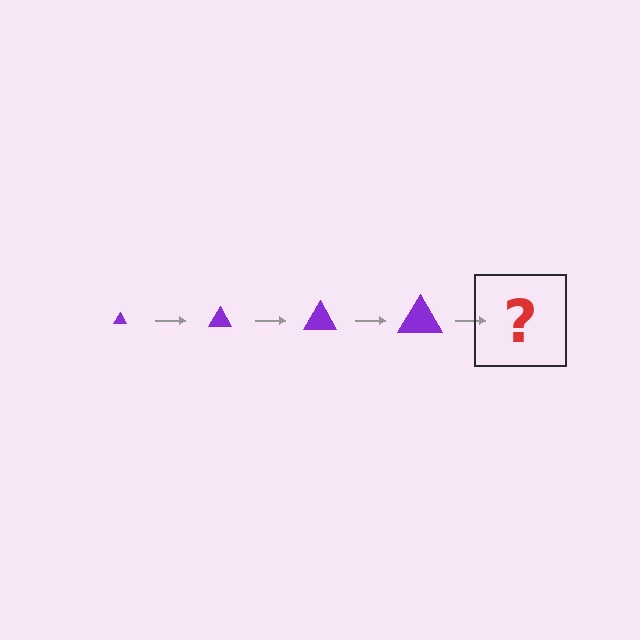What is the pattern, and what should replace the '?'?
The pattern is that the triangle gets progressively larger each step. The '?' should be a purple triangle, larger than the previous one.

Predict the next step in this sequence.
The next step is a purple triangle, larger than the previous one.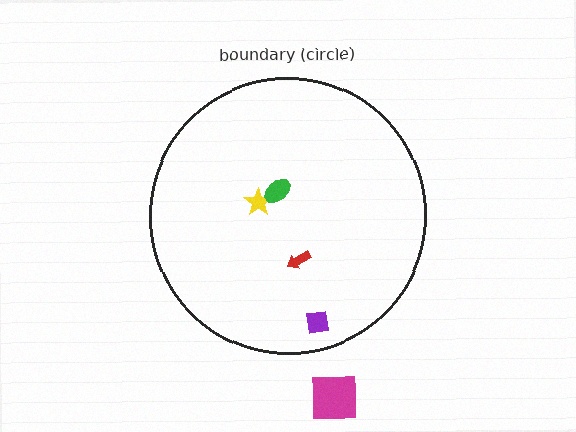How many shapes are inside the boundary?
4 inside, 1 outside.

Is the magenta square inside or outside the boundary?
Outside.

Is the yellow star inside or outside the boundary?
Inside.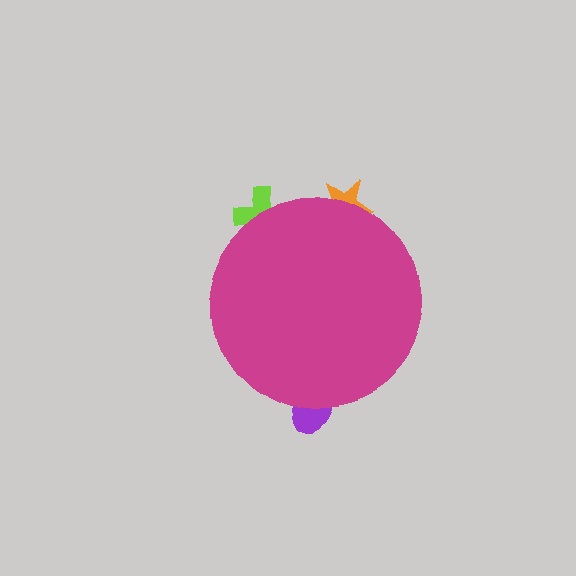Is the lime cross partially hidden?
Yes, the lime cross is partially hidden behind the magenta circle.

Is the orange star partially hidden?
Yes, the orange star is partially hidden behind the magenta circle.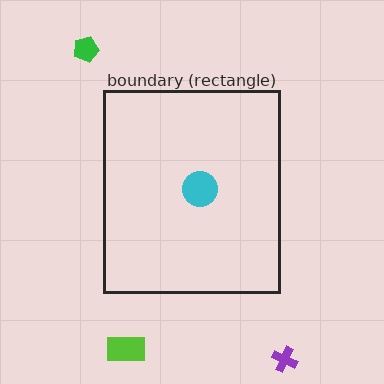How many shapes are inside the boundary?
1 inside, 3 outside.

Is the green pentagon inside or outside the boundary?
Outside.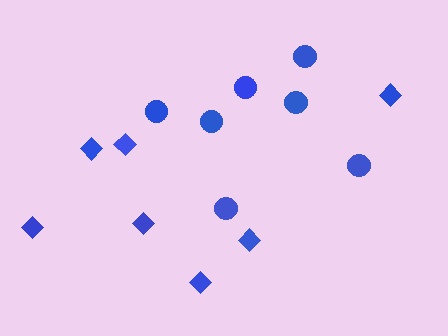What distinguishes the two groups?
There are 2 groups: one group of circles (7) and one group of diamonds (7).